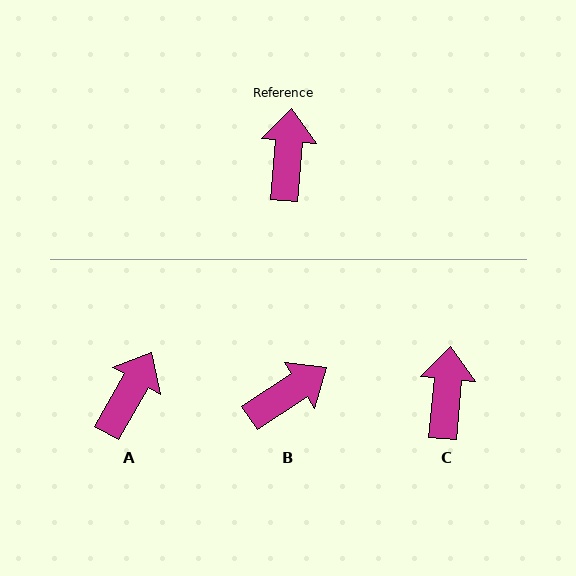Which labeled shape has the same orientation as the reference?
C.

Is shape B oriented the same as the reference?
No, it is off by about 51 degrees.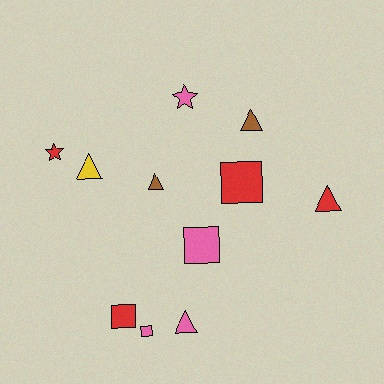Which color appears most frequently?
Pink, with 4 objects.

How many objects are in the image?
There are 11 objects.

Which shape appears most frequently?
Triangle, with 5 objects.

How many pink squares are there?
There are 2 pink squares.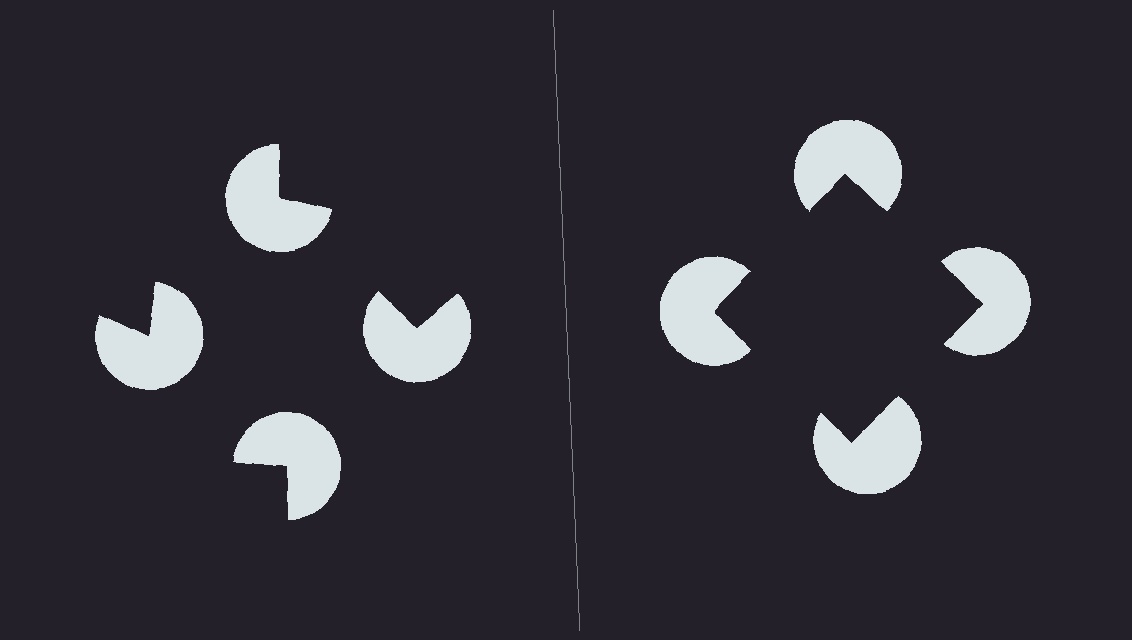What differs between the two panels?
The pac-man discs are positioned identically on both sides; only the wedge orientations differ. On the right they align to a square; on the left they are misaligned.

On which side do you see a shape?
An illusory square appears on the right side. On the left side the wedge cuts are rotated, so no coherent shape forms.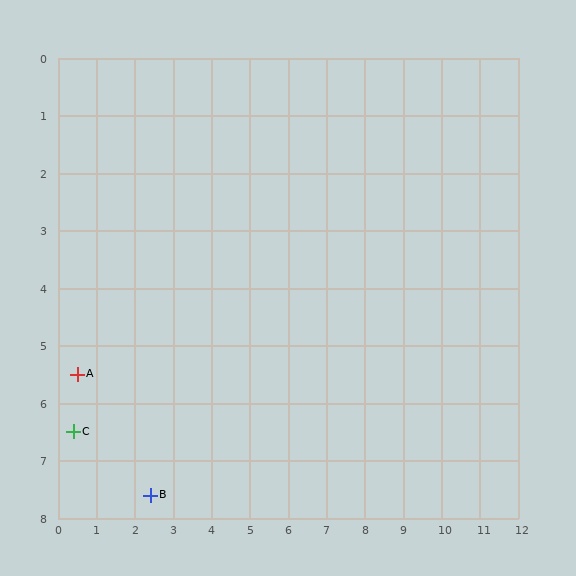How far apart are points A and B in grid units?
Points A and B are about 2.8 grid units apart.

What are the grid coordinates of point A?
Point A is at approximately (0.5, 5.5).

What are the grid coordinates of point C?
Point C is at approximately (0.4, 6.5).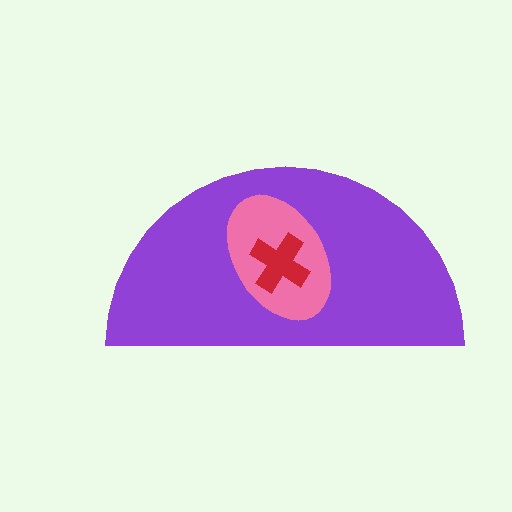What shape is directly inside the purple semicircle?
The pink ellipse.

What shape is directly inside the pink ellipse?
The red cross.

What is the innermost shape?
The red cross.